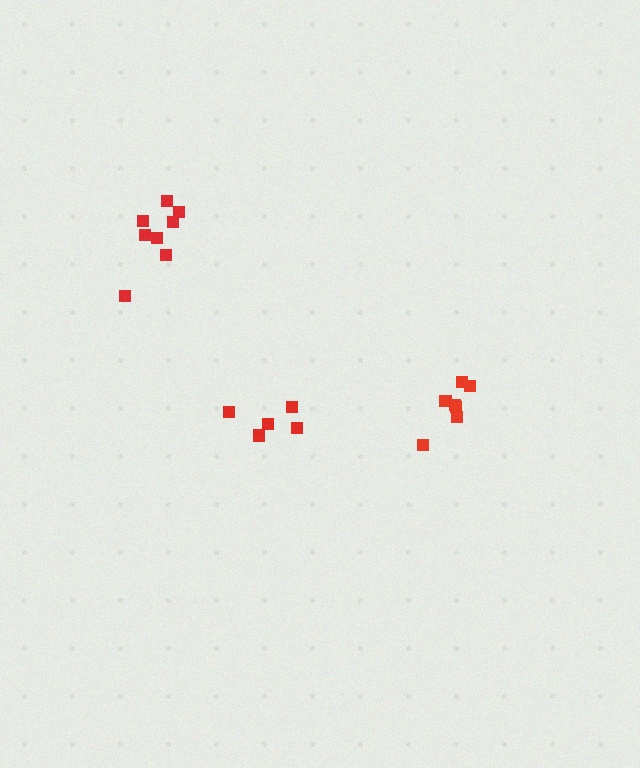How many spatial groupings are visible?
There are 3 spatial groupings.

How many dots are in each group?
Group 1: 5 dots, Group 2: 8 dots, Group 3: 7 dots (20 total).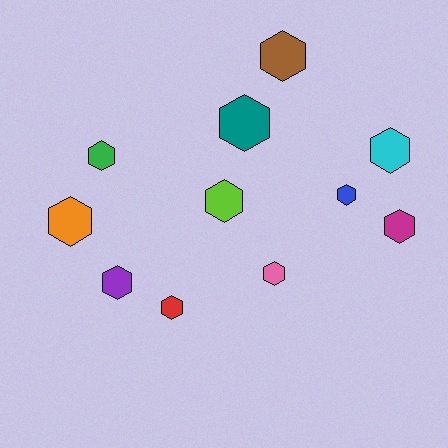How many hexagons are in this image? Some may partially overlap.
There are 11 hexagons.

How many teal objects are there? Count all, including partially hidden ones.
There is 1 teal object.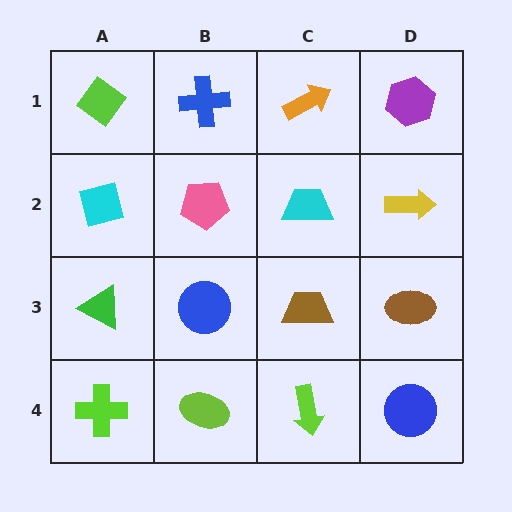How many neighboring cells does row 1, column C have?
3.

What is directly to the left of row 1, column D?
An orange arrow.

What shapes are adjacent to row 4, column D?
A brown ellipse (row 3, column D), a lime arrow (row 4, column C).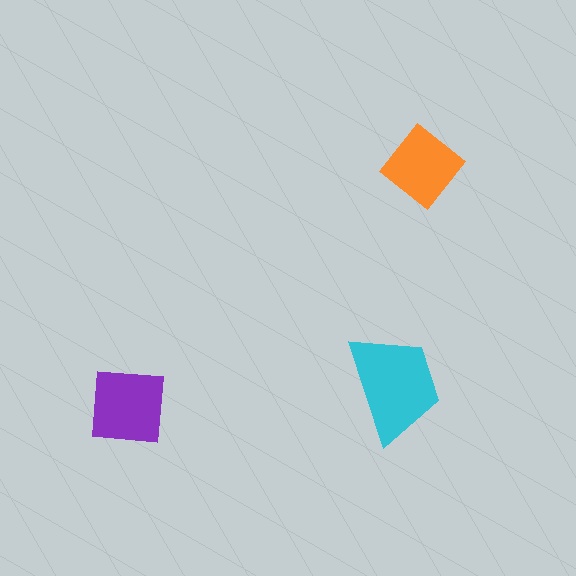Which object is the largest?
The cyan trapezoid.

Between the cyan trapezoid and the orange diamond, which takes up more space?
The cyan trapezoid.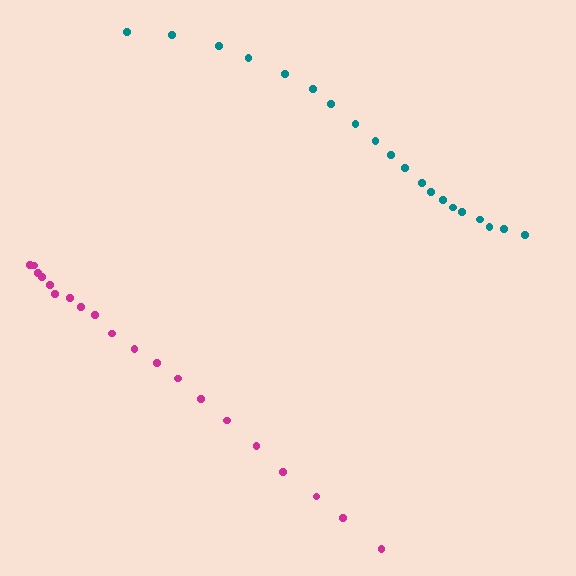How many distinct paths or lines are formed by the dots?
There are 2 distinct paths.